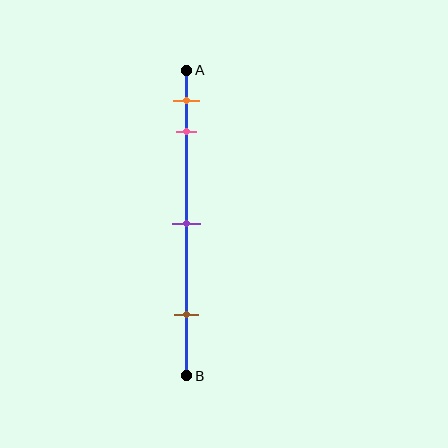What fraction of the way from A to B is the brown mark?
The brown mark is approximately 80% (0.8) of the way from A to B.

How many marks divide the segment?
There are 4 marks dividing the segment.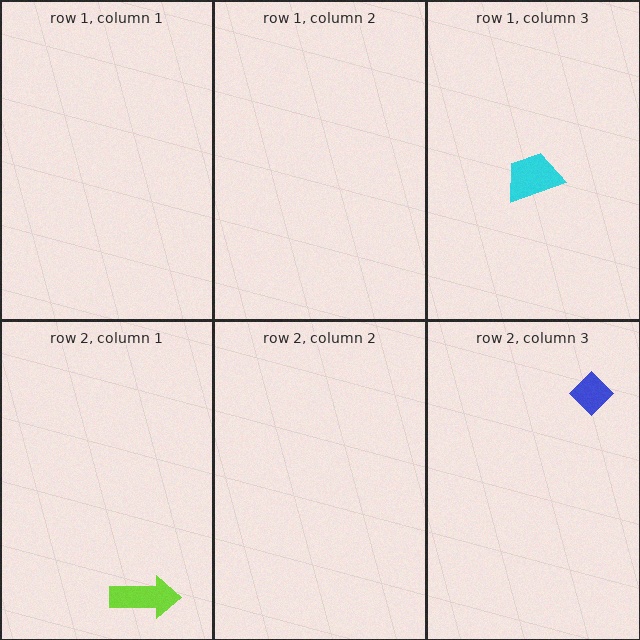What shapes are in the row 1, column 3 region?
The cyan trapezoid.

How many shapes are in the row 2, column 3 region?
1.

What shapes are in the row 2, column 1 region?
The lime arrow.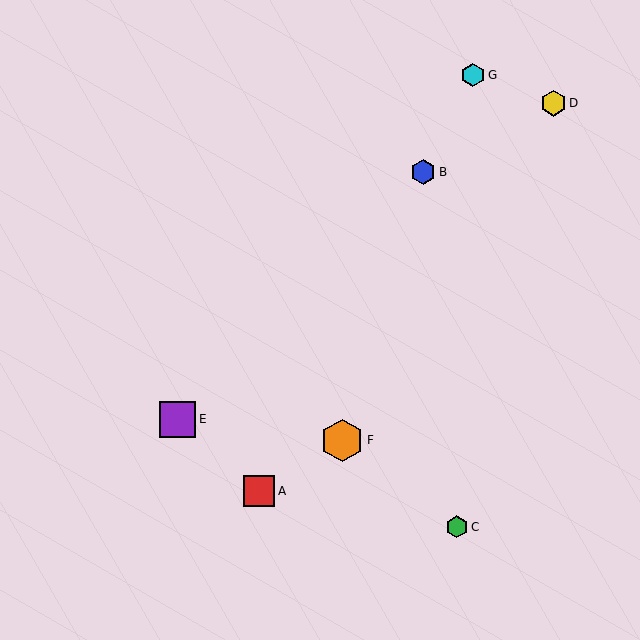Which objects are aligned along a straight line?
Objects A, B, G are aligned along a straight line.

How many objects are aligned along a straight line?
3 objects (A, B, G) are aligned along a straight line.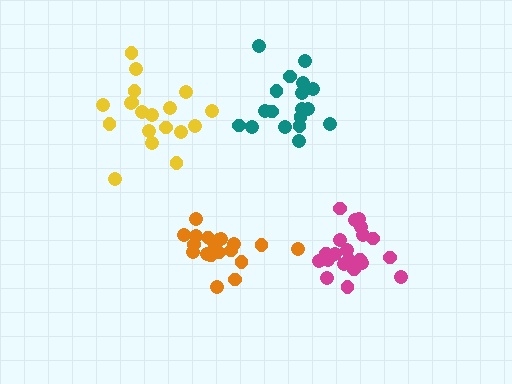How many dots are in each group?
Group 1: 19 dots, Group 2: 21 dots, Group 3: 19 dots, Group 4: 18 dots (77 total).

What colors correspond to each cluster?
The clusters are colored: orange, magenta, yellow, teal.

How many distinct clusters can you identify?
There are 4 distinct clusters.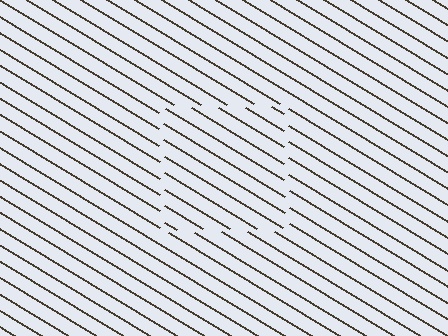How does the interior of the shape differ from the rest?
The interior of the shape contains the same grating, shifted by half a period — the contour is defined by the phase discontinuity where line-ends from the inner and outer gratings abut.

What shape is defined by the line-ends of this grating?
An illusory square. The interior of the shape contains the same grating, shifted by half a period — the contour is defined by the phase discontinuity where line-ends from the inner and outer gratings abut.